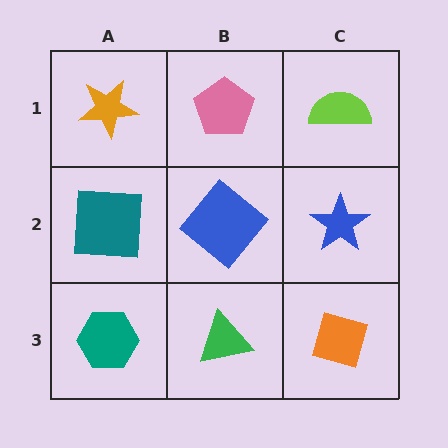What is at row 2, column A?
A teal square.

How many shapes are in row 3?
3 shapes.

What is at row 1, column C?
A lime semicircle.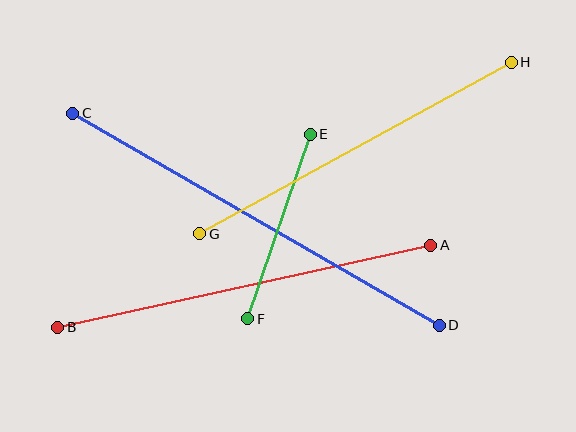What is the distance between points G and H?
The distance is approximately 356 pixels.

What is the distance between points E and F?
The distance is approximately 195 pixels.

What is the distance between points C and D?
The distance is approximately 423 pixels.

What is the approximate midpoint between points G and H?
The midpoint is at approximately (355, 148) pixels.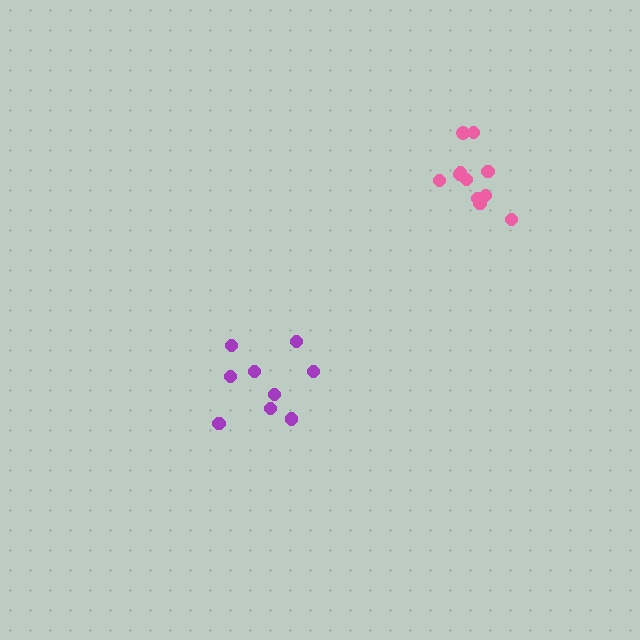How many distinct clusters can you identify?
There are 2 distinct clusters.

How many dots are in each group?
Group 1: 9 dots, Group 2: 11 dots (20 total).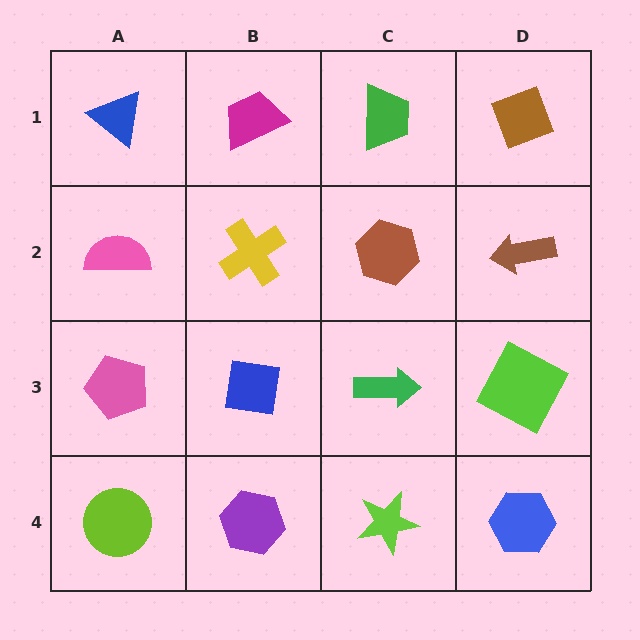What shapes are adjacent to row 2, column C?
A green trapezoid (row 1, column C), a green arrow (row 3, column C), a yellow cross (row 2, column B), a brown arrow (row 2, column D).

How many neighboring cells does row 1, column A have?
2.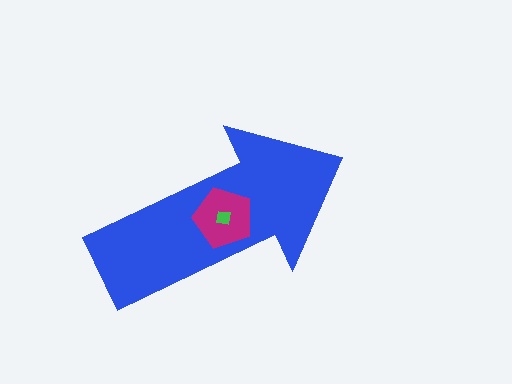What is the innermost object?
The green square.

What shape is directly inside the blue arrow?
The magenta pentagon.